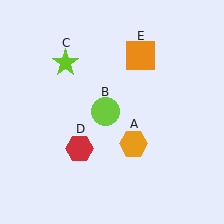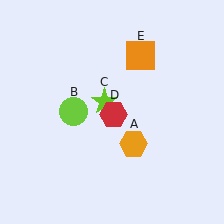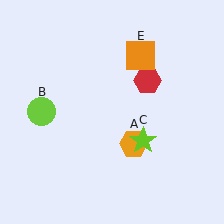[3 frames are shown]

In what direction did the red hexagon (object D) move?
The red hexagon (object D) moved up and to the right.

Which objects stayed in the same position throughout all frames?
Orange hexagon (object A) and orange square (object E) remained stationary.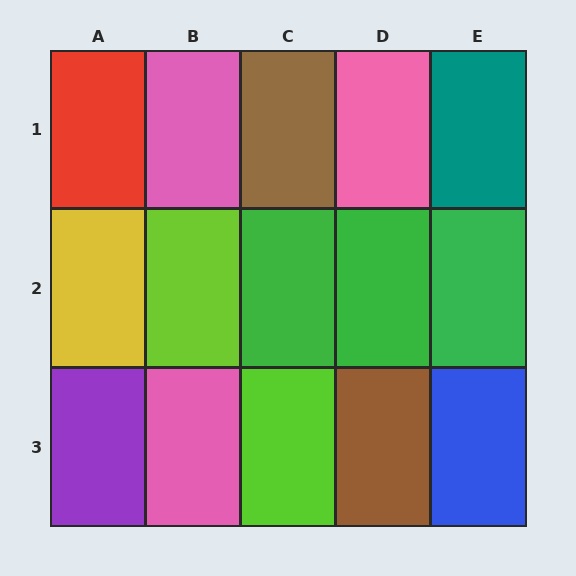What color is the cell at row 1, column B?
Pink.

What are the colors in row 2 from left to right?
Yellow, lime, green, green, green.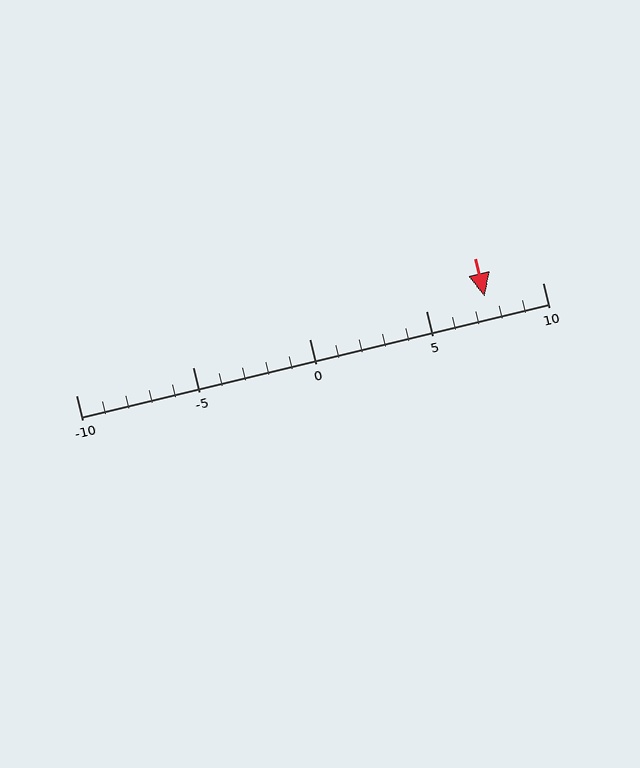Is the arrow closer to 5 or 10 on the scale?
The arrow is closer to 10.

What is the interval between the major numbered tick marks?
The major tick marks are spaced 5 units apart.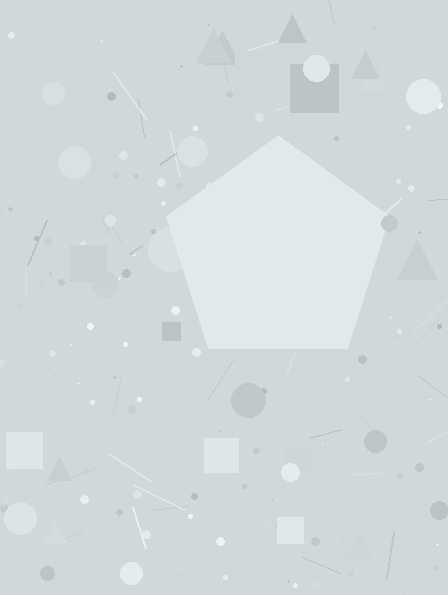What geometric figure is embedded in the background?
A pentagon is embedded in the background.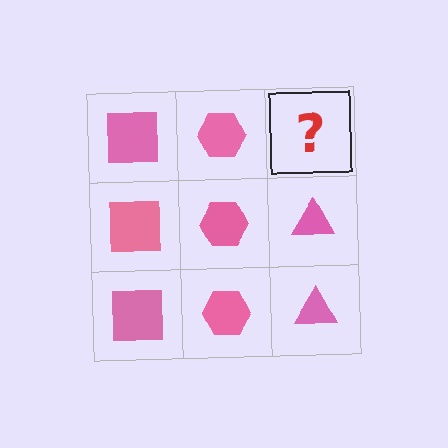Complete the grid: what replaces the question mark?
The question mark should be replaced with a pink triangle.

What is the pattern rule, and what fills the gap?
The rule is that each column has a consistent shape. The gap should be filled with a pink triangle.